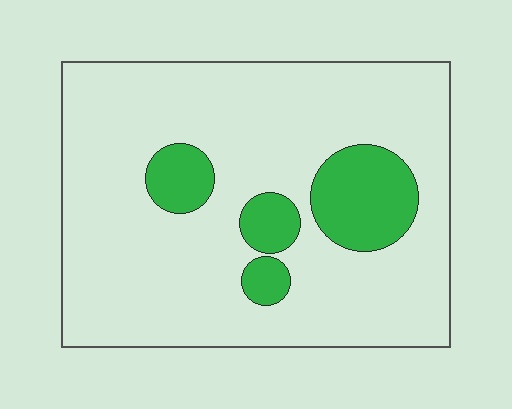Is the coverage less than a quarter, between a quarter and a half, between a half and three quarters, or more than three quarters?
Less than a quarter.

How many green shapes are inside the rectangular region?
4.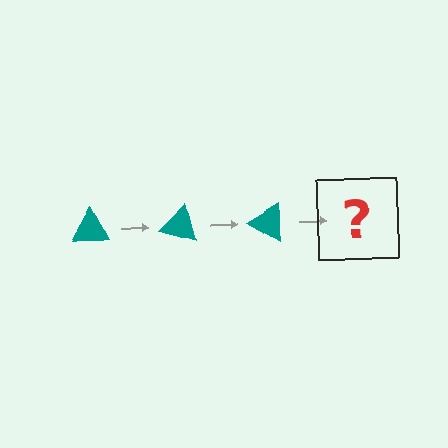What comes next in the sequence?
The next element should be a teal triangle rotated 45 degrees.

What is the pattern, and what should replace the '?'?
The pattern is that the triangle rotates 15 degrees each step. The '?' should be a teal triangle rotated 45 degrees.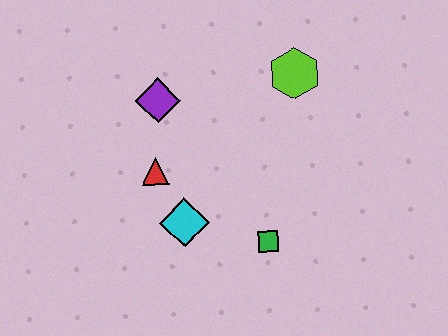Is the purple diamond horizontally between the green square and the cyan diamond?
No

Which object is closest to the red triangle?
The cyan diamond is closest to the red triangle.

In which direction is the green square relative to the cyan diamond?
The green square is to the right of the cyan diamond.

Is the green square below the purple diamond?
Yes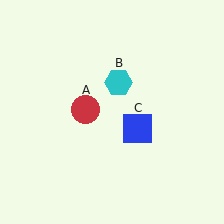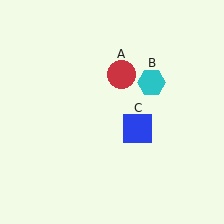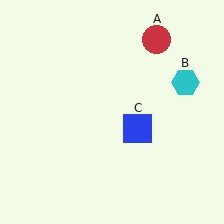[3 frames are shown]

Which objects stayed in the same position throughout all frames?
Blue square (object C) remained stationary.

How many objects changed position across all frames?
2 objects changed position: red circle (object A), cyan hexagon (object B).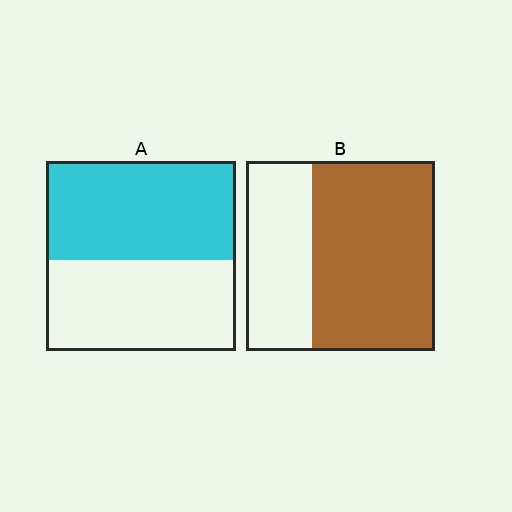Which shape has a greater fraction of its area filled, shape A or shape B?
Shape B.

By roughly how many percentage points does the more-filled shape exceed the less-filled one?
By roughly 15 percentage points (B over A).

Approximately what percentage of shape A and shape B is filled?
A is approximately 50% and B is approximately 65%.